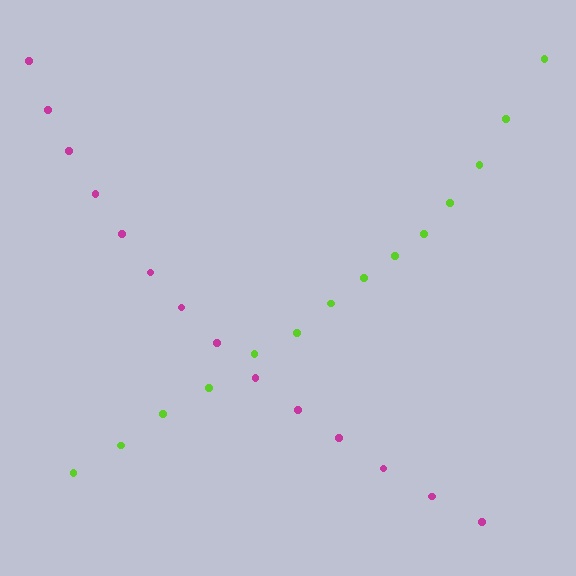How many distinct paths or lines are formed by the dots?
There are 2 distinct paths.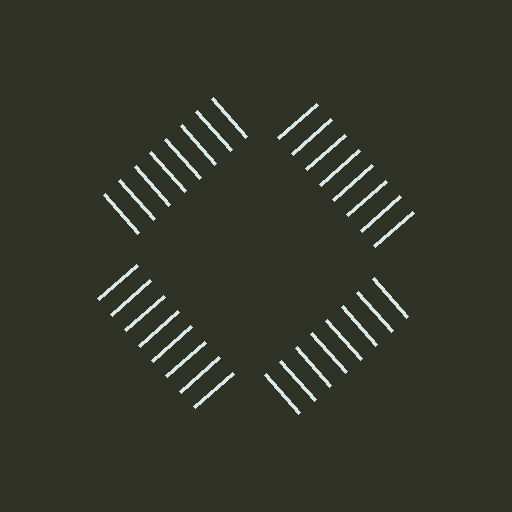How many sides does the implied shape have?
4 sides — the line-ends trace a square.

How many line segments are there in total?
32 — 8 along each of the 4 edges.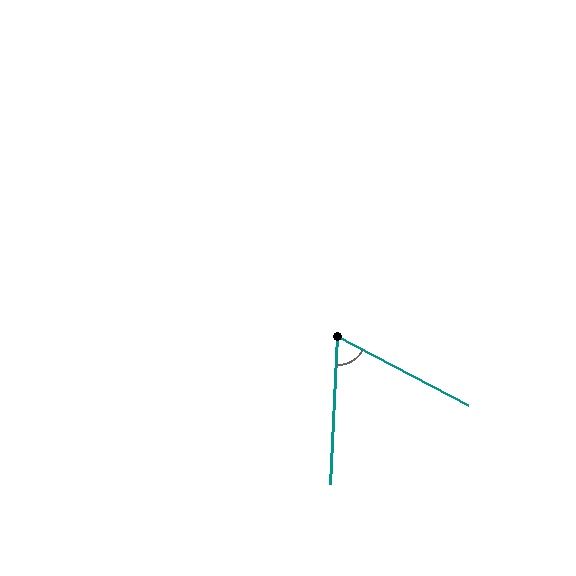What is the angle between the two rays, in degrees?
Approximately 65 degrees.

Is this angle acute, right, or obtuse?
It is acute.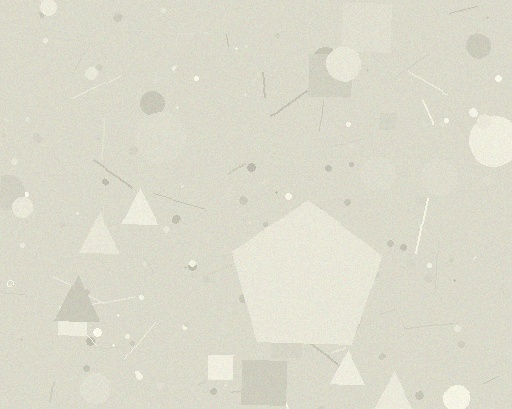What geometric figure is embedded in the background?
A pentagon is embedded in the background.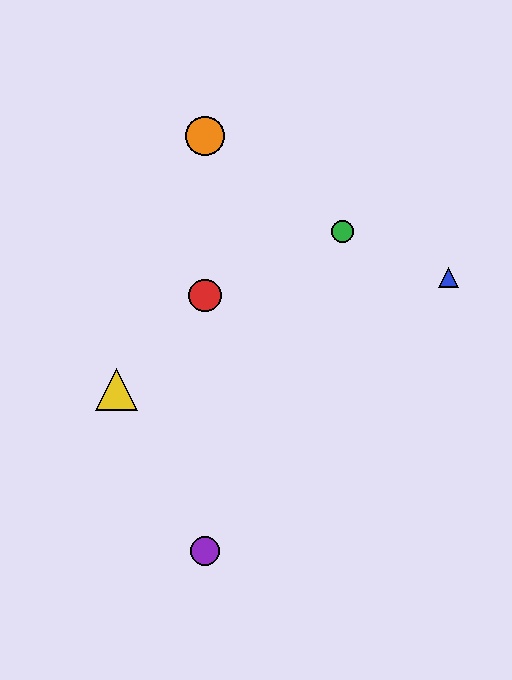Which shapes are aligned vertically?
The red circle, the purple circle, the orange circle are aligned vertically.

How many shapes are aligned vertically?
3 shapes (the red circle, the purple circle, the orange circle) are aligned vertically.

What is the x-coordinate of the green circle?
The green circle is at x≈342.